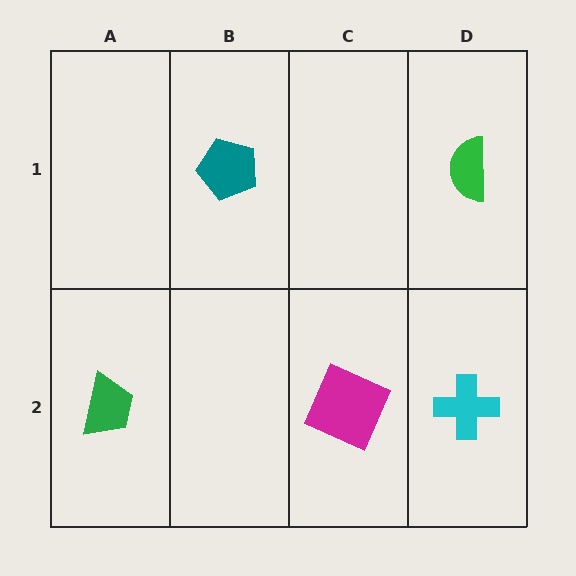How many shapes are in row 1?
2 shapes.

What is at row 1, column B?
A teal pentagon.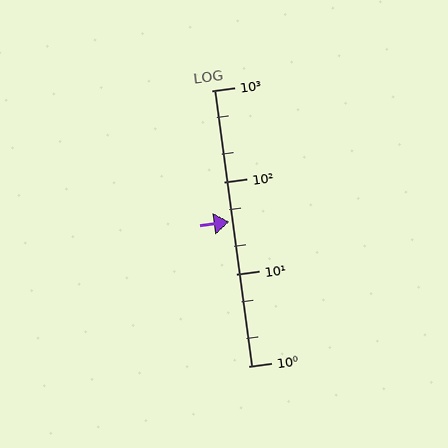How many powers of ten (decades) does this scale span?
The scale spans 3 decades, from 1 to 1000.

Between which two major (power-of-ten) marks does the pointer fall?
The pointer is between 10 and 100.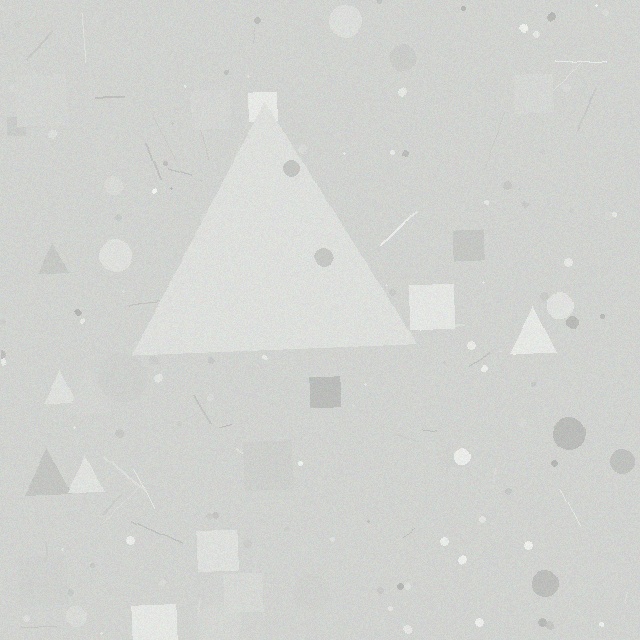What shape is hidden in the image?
A triangle is hidden in the image.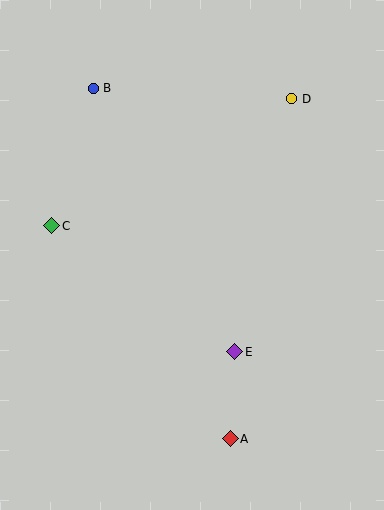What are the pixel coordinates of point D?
Point D is at (292, 99).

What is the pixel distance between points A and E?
The distance between A and E is 87 pixels.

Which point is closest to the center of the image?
Point E at (235, 352) is closest to the center.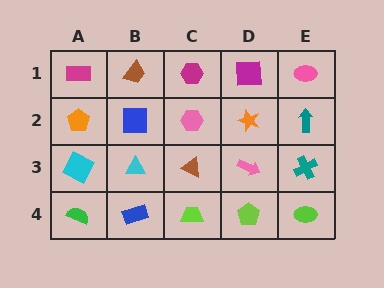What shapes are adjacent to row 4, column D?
A pink arrow (row 3, column D), a lime trapezoid (row 4, column C), a lime ellipse (row 4, column E).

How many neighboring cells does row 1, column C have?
3.